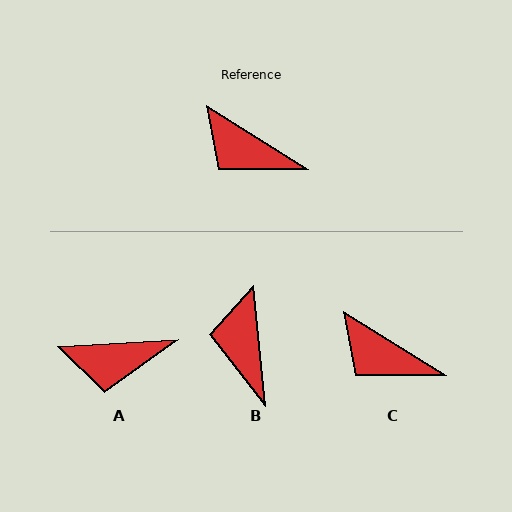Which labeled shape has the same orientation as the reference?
C.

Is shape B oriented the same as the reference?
No, it is off by about 52 degrees.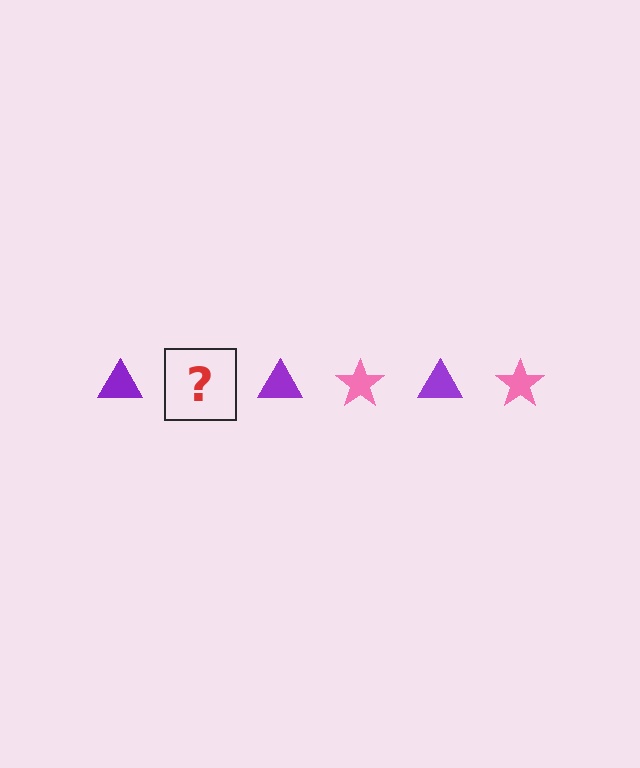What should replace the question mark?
The question mark should be replaced with a pink star.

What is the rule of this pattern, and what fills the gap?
The rule is that the pattern alternates between purple triangle and pink star. The gap should be filled with a pink star.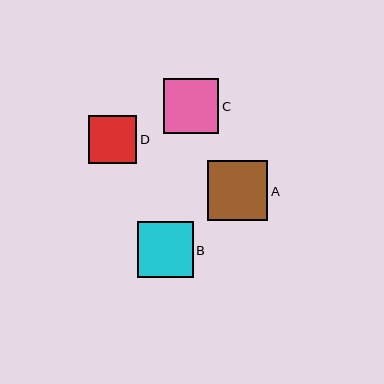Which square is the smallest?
Square D is the smallest with a size of approximately 49 pixels.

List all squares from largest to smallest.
From largest to smallest: A, B, C, D.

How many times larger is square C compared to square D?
Square C is approximately 1.1 times the size of square D.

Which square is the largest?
Square A is the largest with a size of approximately 61 pixels.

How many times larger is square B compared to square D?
Square B is approximately 1.1 times the size of square D.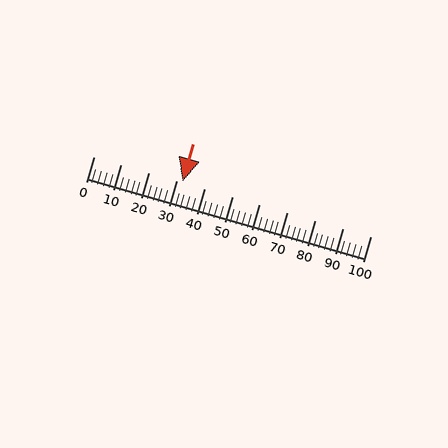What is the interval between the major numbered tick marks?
The major tick marks are spaced 10 units apart.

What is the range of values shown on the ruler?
The ruler shows values from 0 to 100.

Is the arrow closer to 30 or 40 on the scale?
The arrow is closer to 30.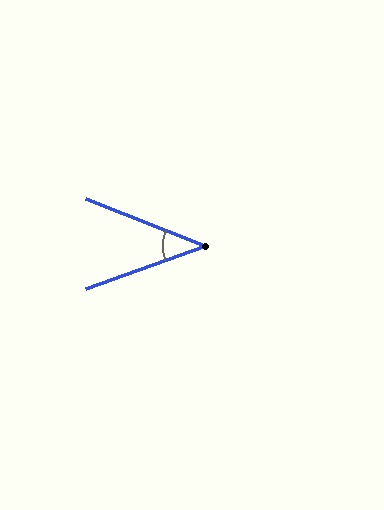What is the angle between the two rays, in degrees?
Approximately 41 degrees.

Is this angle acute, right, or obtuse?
It is acute.